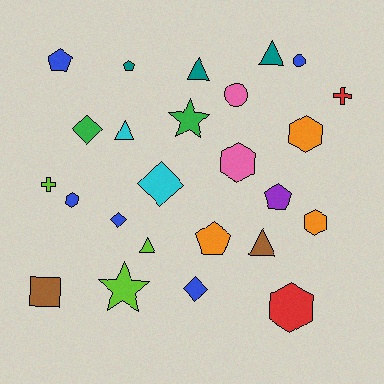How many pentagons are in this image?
There are 4 pentagons.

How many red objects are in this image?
There are 2 red objects.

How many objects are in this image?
There are 25 objects.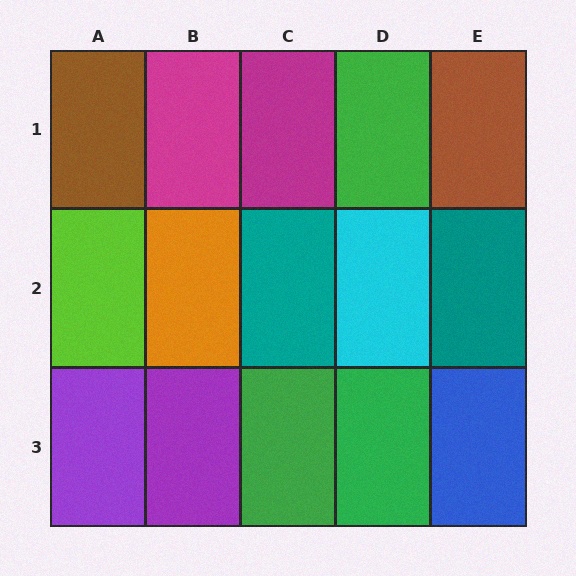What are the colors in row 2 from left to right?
Lime, orange, teal, cyan, teal.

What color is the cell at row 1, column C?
Magenta.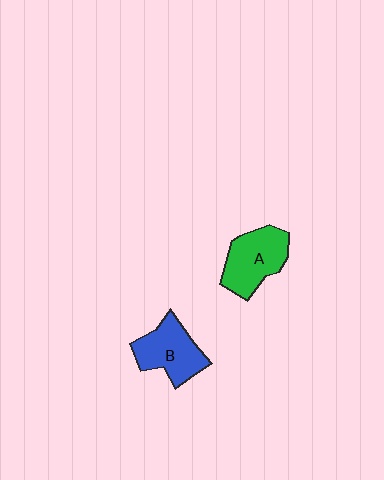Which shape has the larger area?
Shape A (green).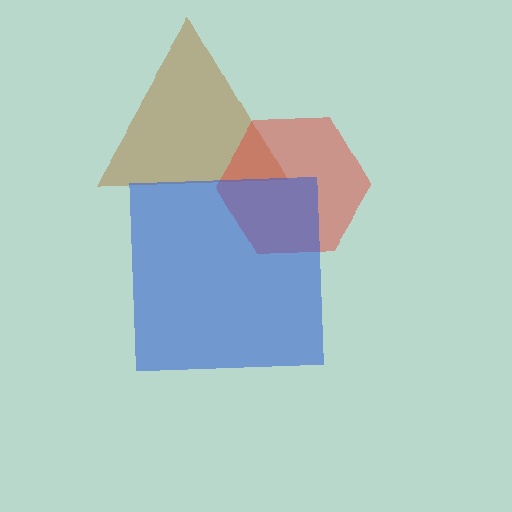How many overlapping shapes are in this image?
There are 3 overlapping shapes in the image.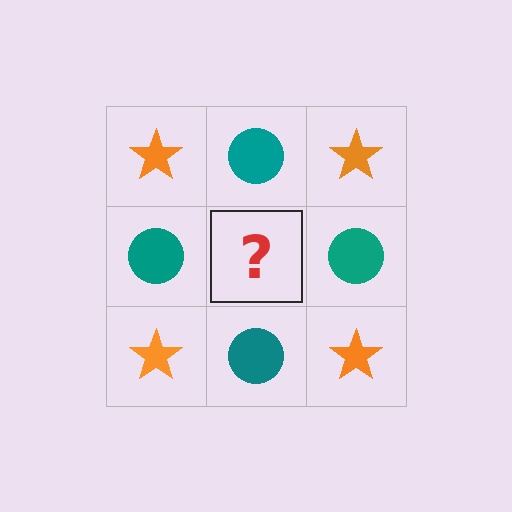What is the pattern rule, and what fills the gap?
The rule is that it alternates orange star and teal circle in a checkerboard pattern. The gap should be filled with an orange star.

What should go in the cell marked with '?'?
The missing cell should contain an orange star.